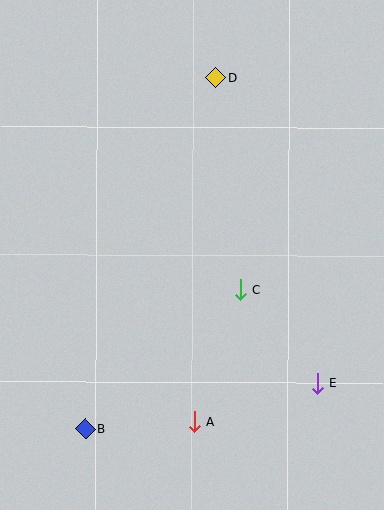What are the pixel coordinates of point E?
Point E is at (318, 383).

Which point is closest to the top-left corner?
Point D is closest to the top-left corner.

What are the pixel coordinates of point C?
Point C is at (240, 290).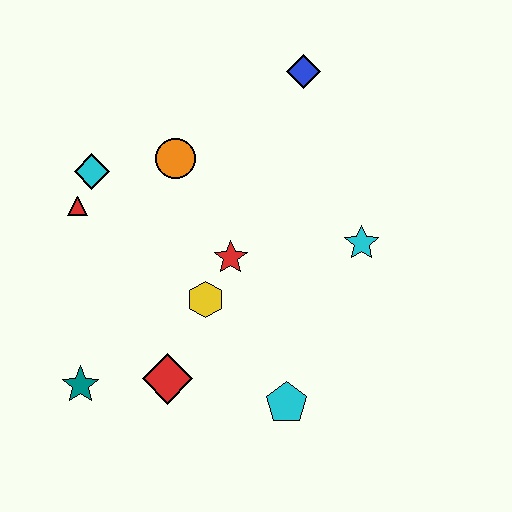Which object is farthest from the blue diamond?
The teal star is farthest from the blue diamond.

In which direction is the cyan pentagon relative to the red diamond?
The cyan pentagon is to the right of the red diamond.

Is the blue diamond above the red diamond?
Yes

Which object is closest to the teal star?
The red diamond is closest to the teal star.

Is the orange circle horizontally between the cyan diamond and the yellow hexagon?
Yes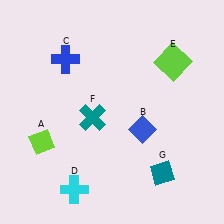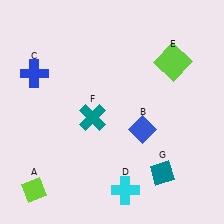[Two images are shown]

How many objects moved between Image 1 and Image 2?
3 objects moved between the two images.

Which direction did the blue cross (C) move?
The blue cross (C) moved left.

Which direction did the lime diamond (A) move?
The lime diamond (A) moved down.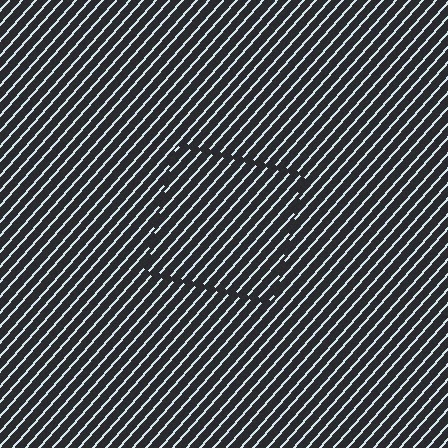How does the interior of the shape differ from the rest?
The interior of the shape contains the same grating, shifted by half a period — the contour is defined by the phase discontinuity where line-ends from the inner and outer gratings abut.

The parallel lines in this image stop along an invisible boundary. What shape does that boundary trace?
An illusory square. The interior of the shape contains the same grating, shifted by half a period — the contour is defined by the phase discontinuity where line-ends from the inner and outer gratings abut.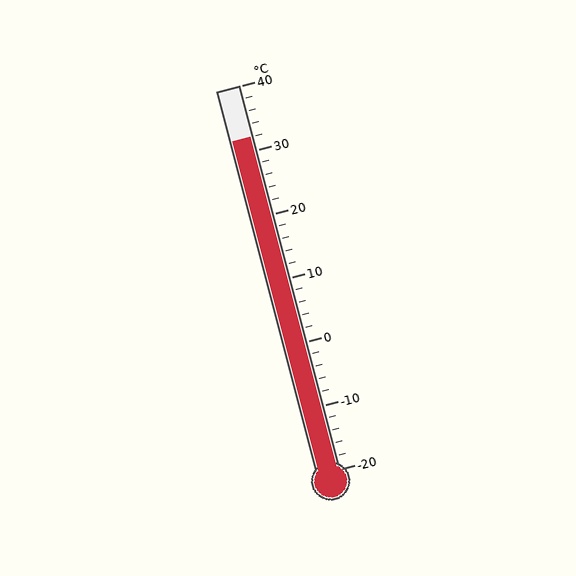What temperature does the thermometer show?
The thermometer shows approximately 32°C.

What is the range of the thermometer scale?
The thermometer scale ranges from -20°C to 40°C.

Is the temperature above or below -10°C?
The temperature is above -10°C.